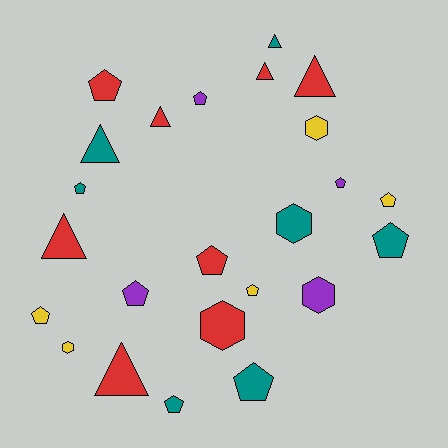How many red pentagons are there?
There are 2 red pentagons.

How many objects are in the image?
There are 24 objects.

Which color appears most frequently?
Red, with 8 objects.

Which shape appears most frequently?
Pentagon, with 12 objects.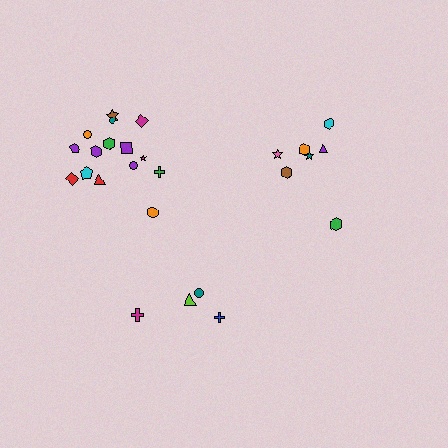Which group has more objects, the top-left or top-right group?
The top-left group.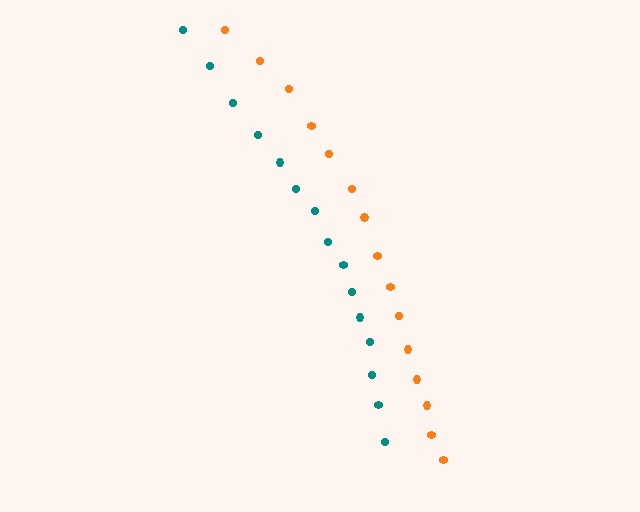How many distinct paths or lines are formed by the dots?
There are 2 distinct paths.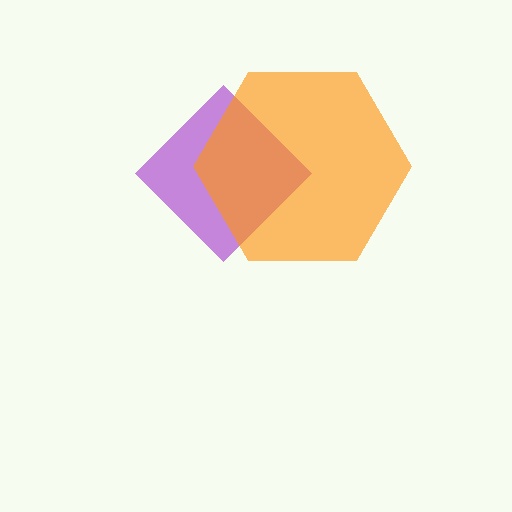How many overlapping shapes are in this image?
There are 2 overlapping shapes in the image.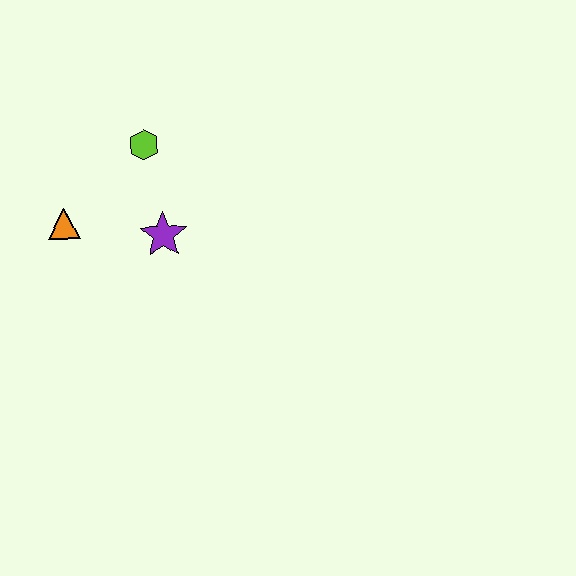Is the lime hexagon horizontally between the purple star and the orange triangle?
Yes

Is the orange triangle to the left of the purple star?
Yes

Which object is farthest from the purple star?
The orange triangle is farthest from the purple star.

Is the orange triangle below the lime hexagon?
Yes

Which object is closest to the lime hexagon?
The purple star is closest to the lime hexagon.